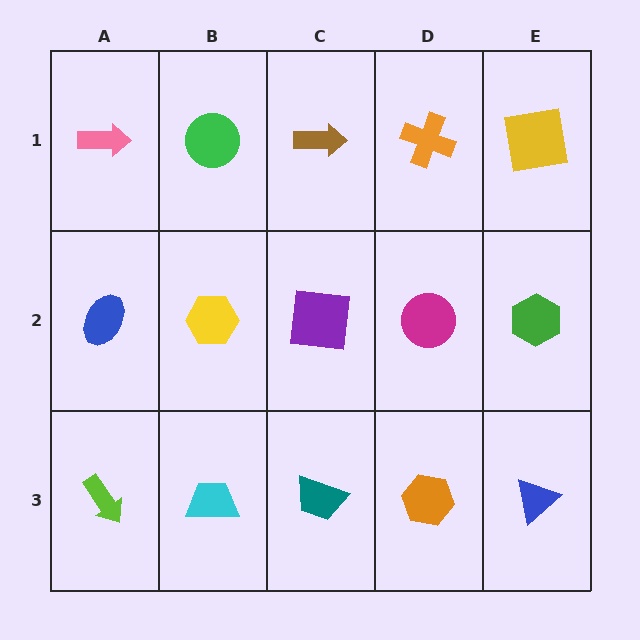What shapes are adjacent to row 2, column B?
A green circle (row 1, column B), a cyan trapezoid (row 3, column B), a blue ellipse (row 2, column A), a purple square (row 2, column C).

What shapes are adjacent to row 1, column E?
A green hexagon (row 2, column E), an orange cross (row 1, column D).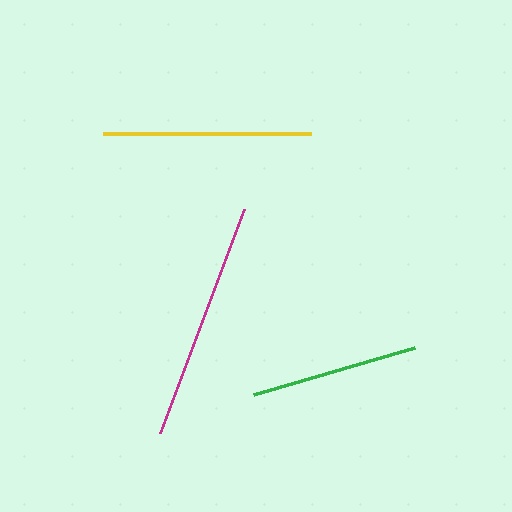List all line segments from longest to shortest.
From longest to shortest: magenta, yellow, green.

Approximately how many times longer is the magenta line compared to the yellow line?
The magenta line is approximately 1.1 times the length of the yellow line.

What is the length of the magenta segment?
The magenta segment is approximately 239 pixels long.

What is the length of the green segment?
The green segment is approximately 168 pixels long.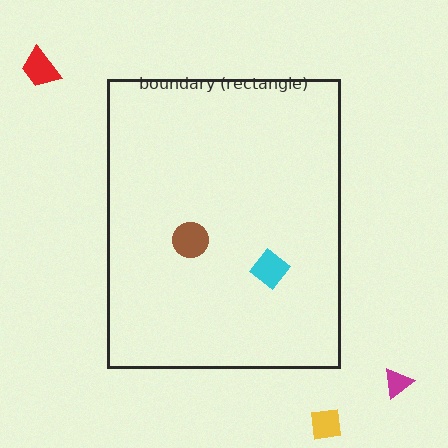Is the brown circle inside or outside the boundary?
Inside.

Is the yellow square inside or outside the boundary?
Outside.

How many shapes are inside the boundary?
2 inside, 3 outside.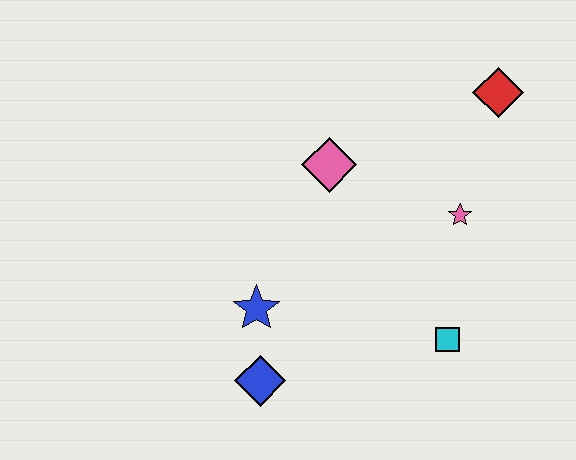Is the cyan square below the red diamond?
Yes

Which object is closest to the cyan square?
The pink star is closest to the cyan square.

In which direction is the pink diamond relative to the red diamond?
The pink diamond is to the left of the red diamond.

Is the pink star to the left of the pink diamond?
No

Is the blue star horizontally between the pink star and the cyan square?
No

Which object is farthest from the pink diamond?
The blue diamond is farthest from the pink diamond.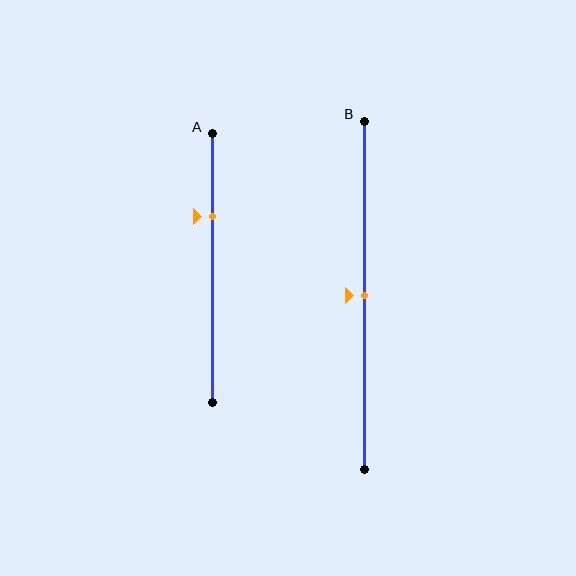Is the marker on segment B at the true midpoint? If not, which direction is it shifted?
Yes, the marker on segment B is at the true midpoint.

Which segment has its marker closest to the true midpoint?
Segment B has its marker closest to the true midpoint.